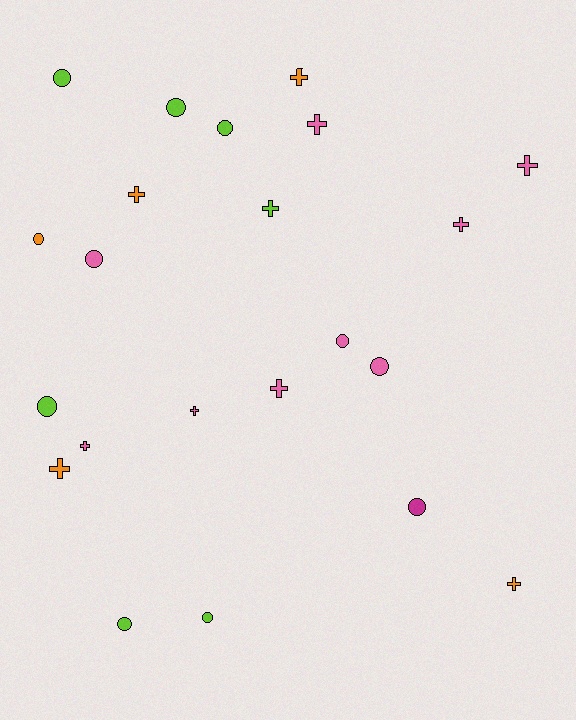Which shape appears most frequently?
Cross, with 11 objects.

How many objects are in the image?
There are 22 objects.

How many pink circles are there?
There are 3 pink circles.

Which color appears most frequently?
Pink, with 9 objects.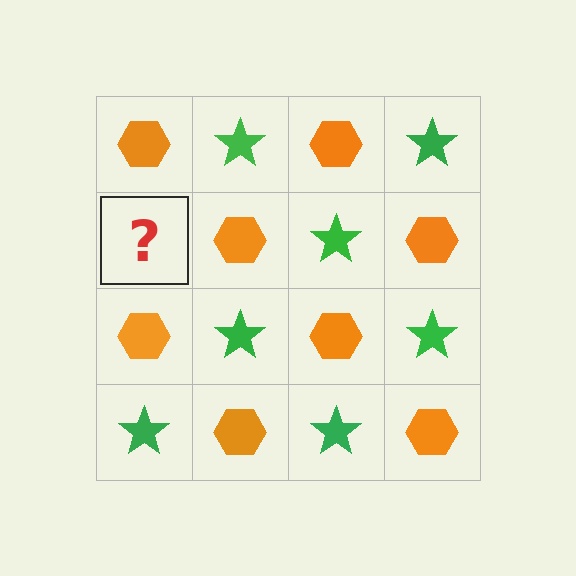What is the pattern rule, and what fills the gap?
The rule is that it alternates orange hexagon and green star in a checkerboard pattern. The gap should be filled with a green star.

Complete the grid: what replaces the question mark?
The question mark should be replaced with a green star.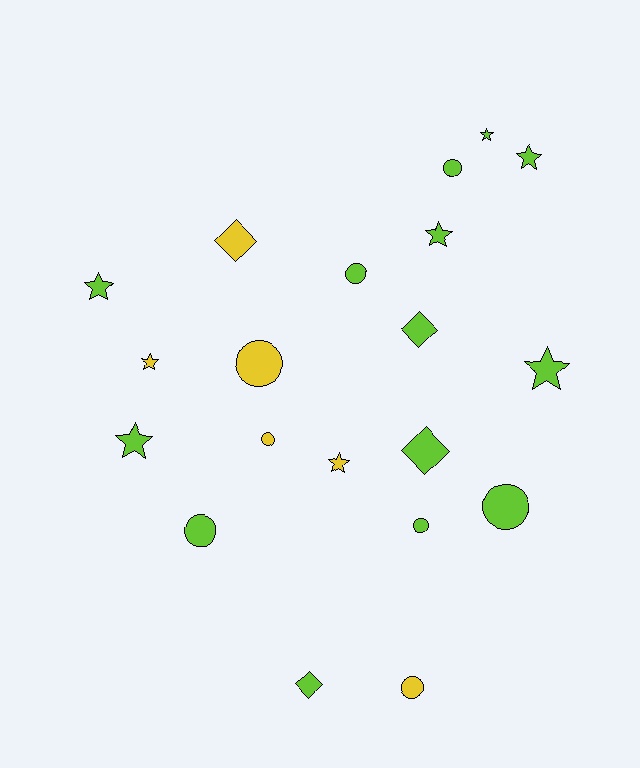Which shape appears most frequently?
Star, with 8 objects.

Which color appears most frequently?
Lime, with 14 objects.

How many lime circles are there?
There are 5 lime circles.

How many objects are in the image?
There are 20 objects.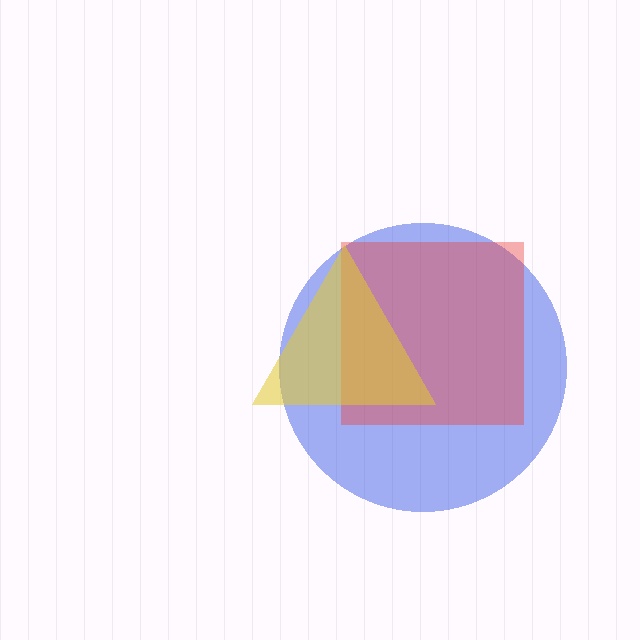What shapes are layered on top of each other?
The layered shapes are: a blue circle, a red square, a yellow triangle.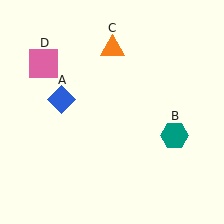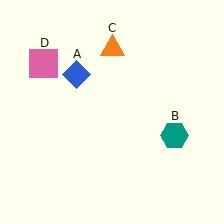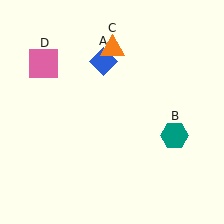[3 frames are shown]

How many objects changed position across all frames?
1 object changed position: blue diamond (object A).